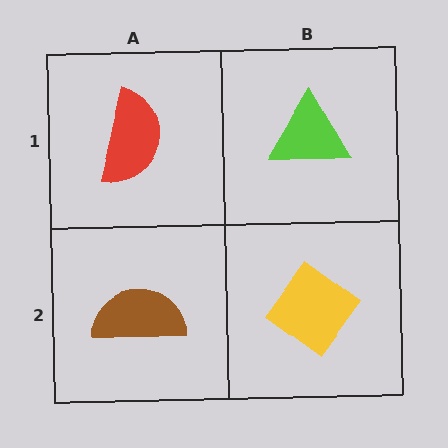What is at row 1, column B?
A lime triangle.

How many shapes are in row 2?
2 shapes.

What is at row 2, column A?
A brown semicircle.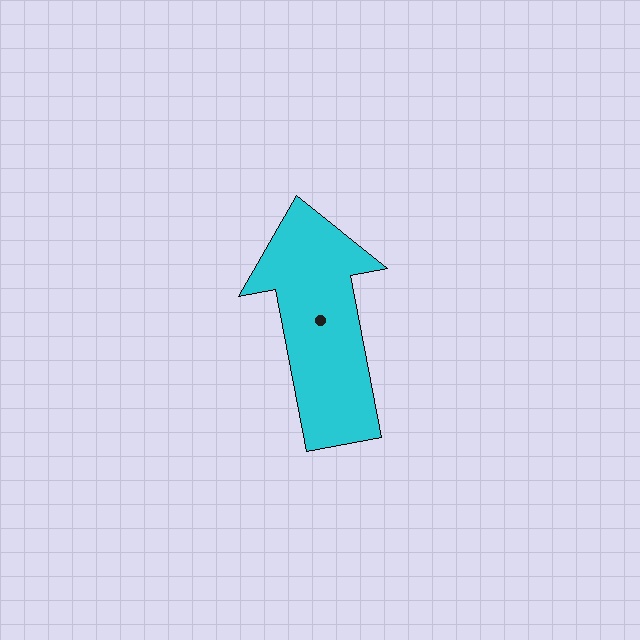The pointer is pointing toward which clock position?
Roughly 12 o'clock.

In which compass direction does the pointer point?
North.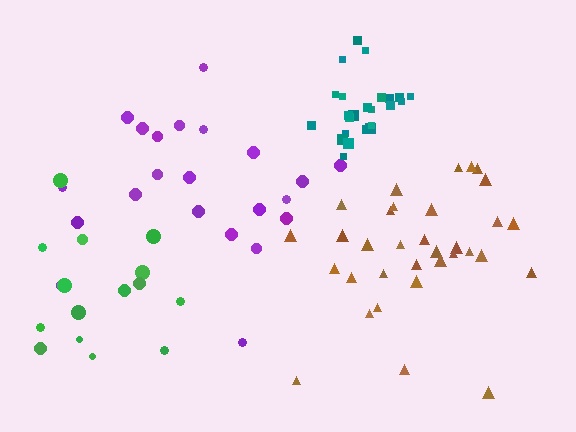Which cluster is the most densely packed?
Teal.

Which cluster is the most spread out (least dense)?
Green.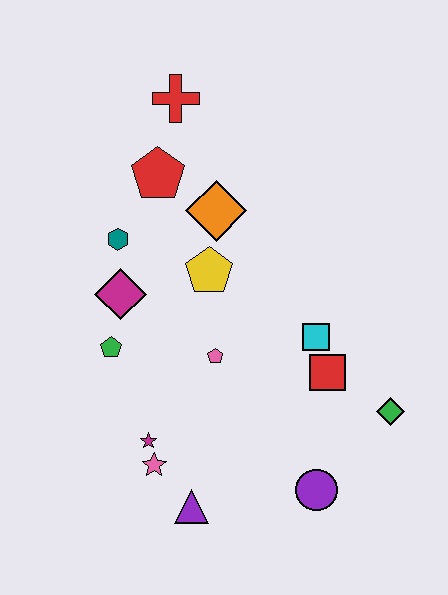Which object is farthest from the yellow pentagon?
The purple circle is farthest from the yellow pentagon.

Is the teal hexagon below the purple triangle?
No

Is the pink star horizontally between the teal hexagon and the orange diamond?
Yes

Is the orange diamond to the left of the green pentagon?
No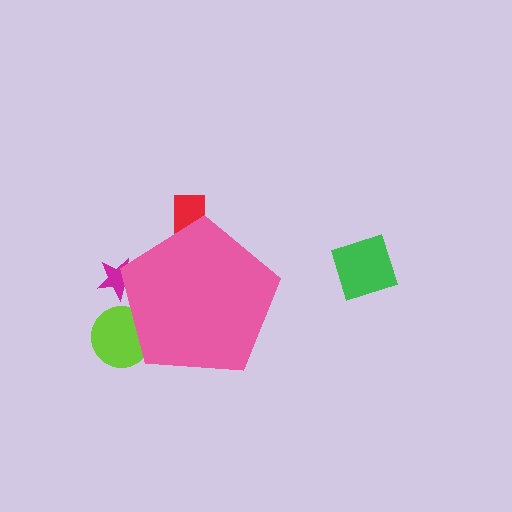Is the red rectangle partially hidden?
Yes, the red rectangle is partially hidden behind the pink pentagon.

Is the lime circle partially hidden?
Yes, the lime circle is partially hidden behind the pink pentagon.